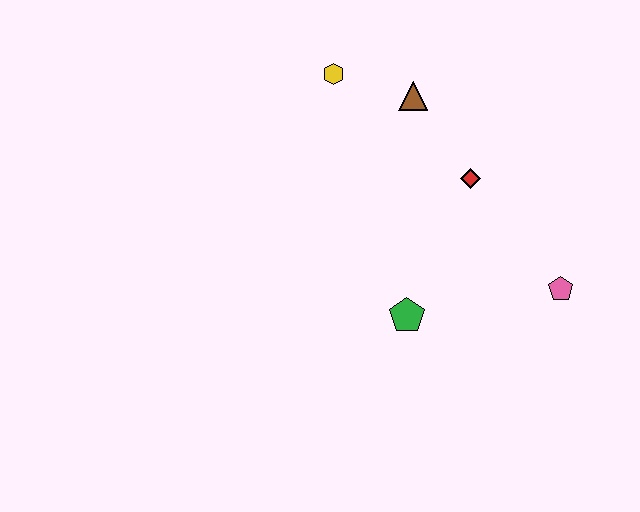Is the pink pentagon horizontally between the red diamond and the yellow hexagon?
No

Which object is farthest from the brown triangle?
The pink pentagon is farthest from the brown triangle.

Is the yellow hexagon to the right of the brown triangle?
No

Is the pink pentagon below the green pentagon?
No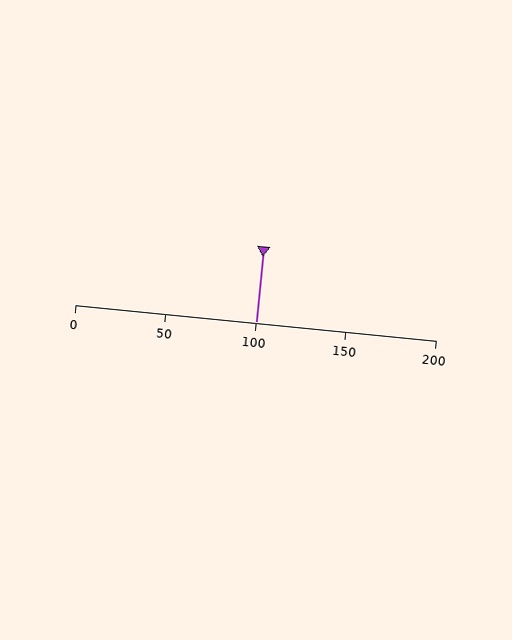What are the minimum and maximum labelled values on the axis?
The axis runs from 0 to 200.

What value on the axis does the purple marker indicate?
The marker indicates approximately 100.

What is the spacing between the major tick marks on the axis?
The major ticks are spaced 50 apart.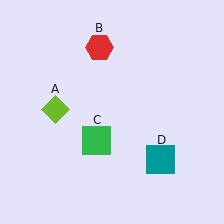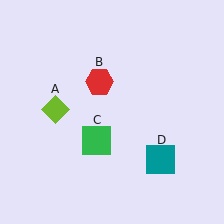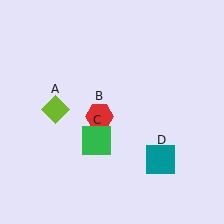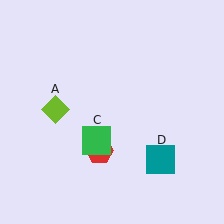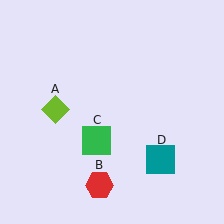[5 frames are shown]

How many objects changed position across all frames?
1 object changed position: red hexagon (object B).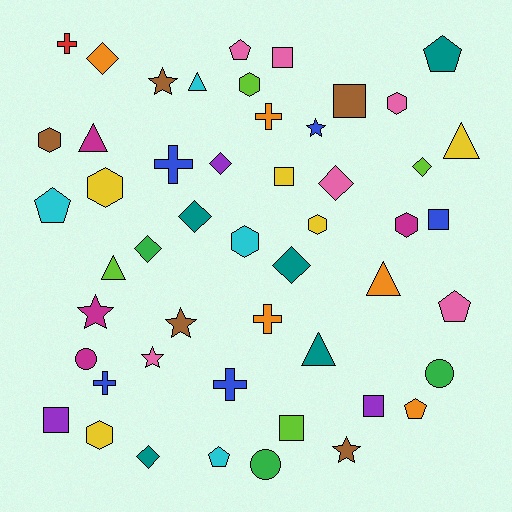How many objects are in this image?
There are 50 objects.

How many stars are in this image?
There are 6 stars.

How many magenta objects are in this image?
There are 4 magenta objects.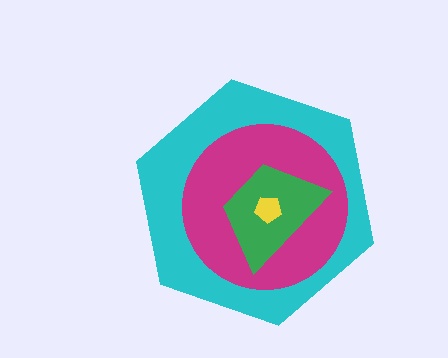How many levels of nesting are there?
4.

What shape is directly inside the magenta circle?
The green trapezoid.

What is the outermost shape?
The cyan hexagon.